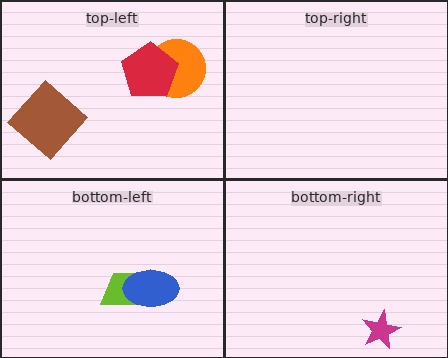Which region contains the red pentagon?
The top-left region.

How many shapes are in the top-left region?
3.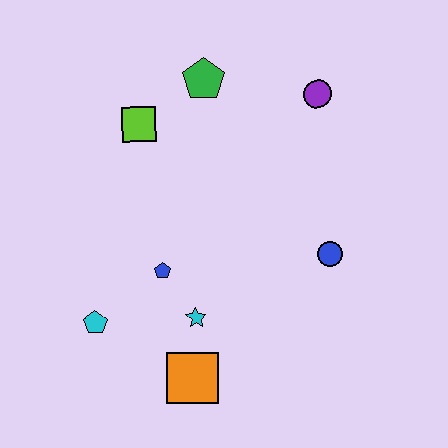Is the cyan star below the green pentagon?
Yes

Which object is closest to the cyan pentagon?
The blue pentagon is closest to the cyan pentagon.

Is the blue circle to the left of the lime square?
No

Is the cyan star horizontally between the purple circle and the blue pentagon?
Yes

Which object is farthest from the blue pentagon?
The purple circle is farthest from the blue pentagon.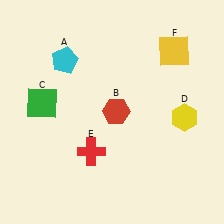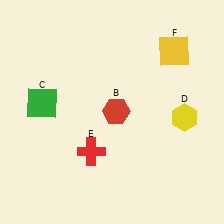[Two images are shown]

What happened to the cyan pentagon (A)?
The cyan pentagon (A) was removed in Image 2. It was in the top-left area of Image 1.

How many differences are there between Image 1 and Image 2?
There is 1 difference between the two images.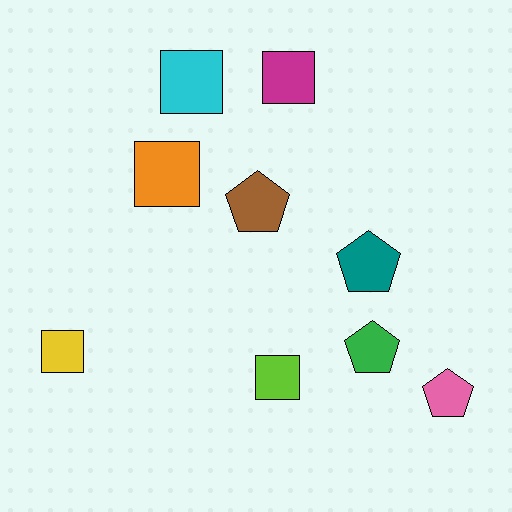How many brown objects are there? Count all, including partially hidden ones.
There is 1 brown object.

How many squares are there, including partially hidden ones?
There are 5 squares.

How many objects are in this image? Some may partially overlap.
There are 9 objects.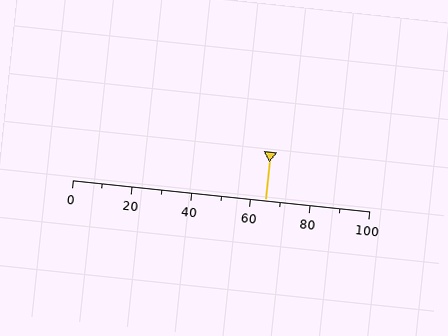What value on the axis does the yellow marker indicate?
The marker indicates approximately 65.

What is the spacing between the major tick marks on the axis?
The major ticks are spaced 20 apart.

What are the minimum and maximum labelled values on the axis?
The axis runs from 0 to 100.